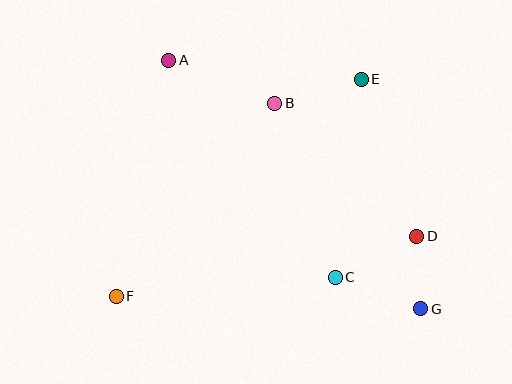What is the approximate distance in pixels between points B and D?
The distance between B and D is approximately 194 pixels.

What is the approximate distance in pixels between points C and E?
The distance between C and E is approximately 200 pixels.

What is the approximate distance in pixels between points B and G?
The distance between B and G is approximately 252 pixels.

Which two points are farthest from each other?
Points A and G are farthest from each other.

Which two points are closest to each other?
Points D and G are closest to each other.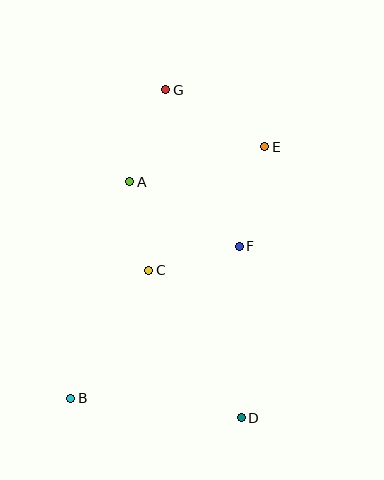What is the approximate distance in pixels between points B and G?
The distance between B and G is approximately 323 pixels.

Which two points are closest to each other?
Points A and C are closest to each other.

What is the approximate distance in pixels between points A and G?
The distance between A and G is approximately 99 pixels.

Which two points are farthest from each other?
Points D and G are farthest from each other.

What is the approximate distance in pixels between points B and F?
The distance between B and F is approximately 227 pixels.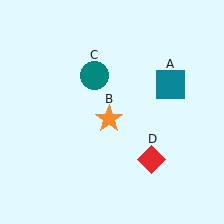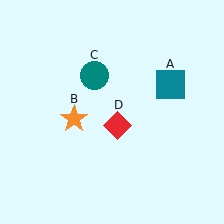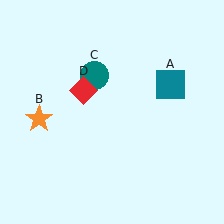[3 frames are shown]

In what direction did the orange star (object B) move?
The orange star (object B) moved left.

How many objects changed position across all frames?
2 objects changed position: orange star (object B), red diamond (object D).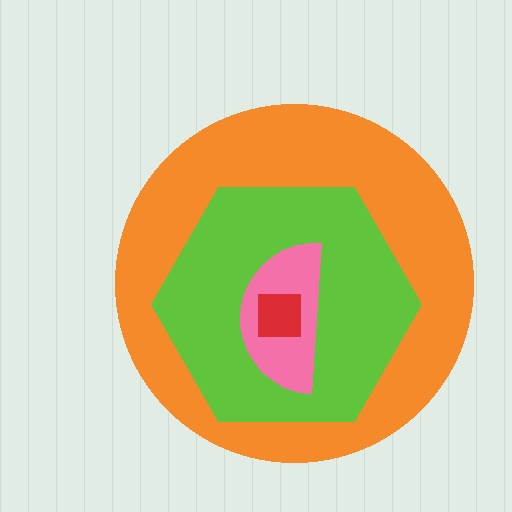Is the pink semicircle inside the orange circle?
Yes.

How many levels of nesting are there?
4.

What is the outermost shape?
The orange circle.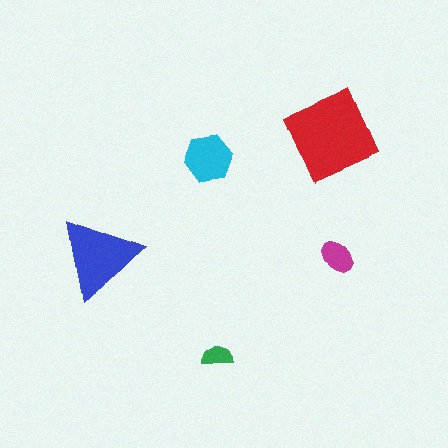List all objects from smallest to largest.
The green semicircle, the magenta ellipse, the cyan hexagon, the blue triangle, the red square.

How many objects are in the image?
There are 5 objects in the image.